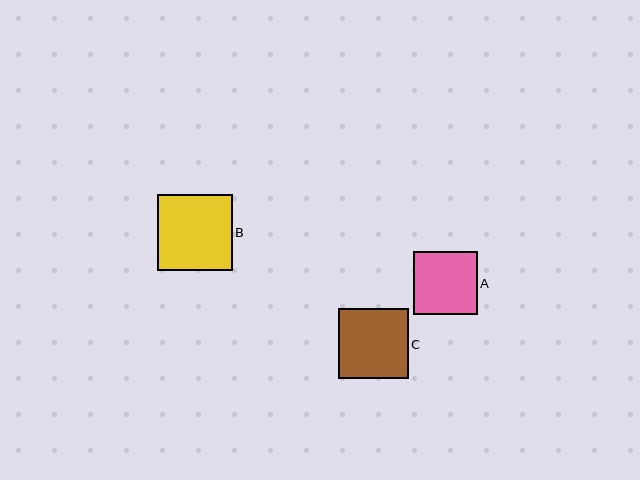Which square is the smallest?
Square A is the smallest with a size of approximately 64 pixels.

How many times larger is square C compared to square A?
Square C is approximately 1.1 times the size of square A.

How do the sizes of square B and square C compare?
Square B and square C are approximately the same size.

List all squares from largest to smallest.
From largest to smallest: B, C, A.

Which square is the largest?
Square B is the largest with a size of approximately 75 pixels.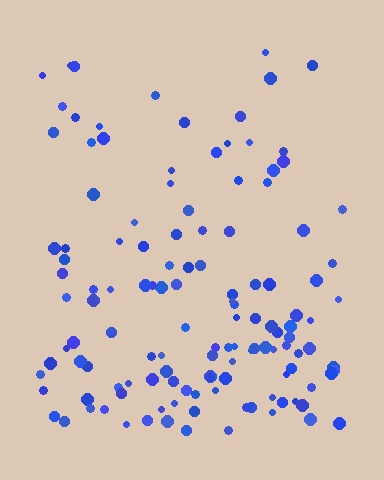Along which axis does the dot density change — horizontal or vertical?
Vertical.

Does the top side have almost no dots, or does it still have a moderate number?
Still a moderate number, just noticeably fewer than the bottom.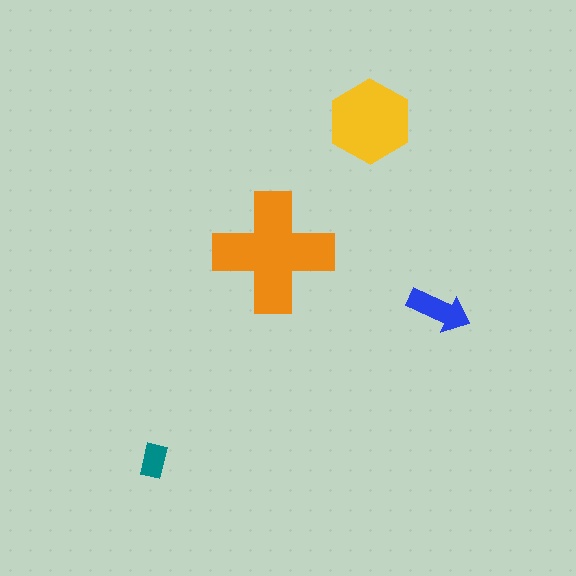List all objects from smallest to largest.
The teal rectangle, the blue arrow, the yellow hexagon, the orange cross.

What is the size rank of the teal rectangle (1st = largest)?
4th.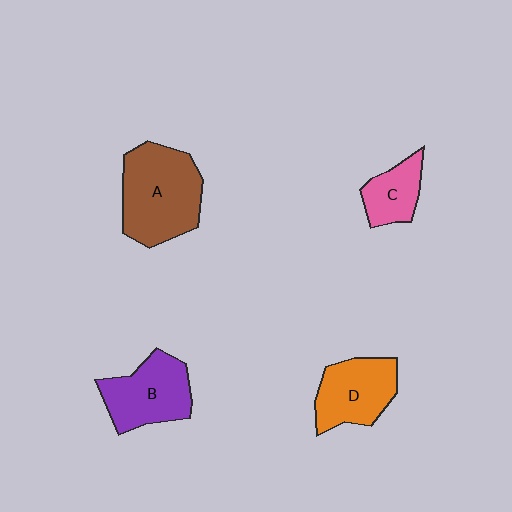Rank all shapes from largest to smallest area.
From largest to smallest: A (brown), B (purple), D (orange), C (pink).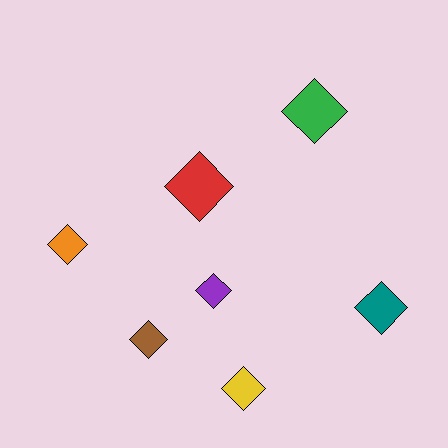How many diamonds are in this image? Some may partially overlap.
There are 7 diamonds.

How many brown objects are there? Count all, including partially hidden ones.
There is 1 brown object.